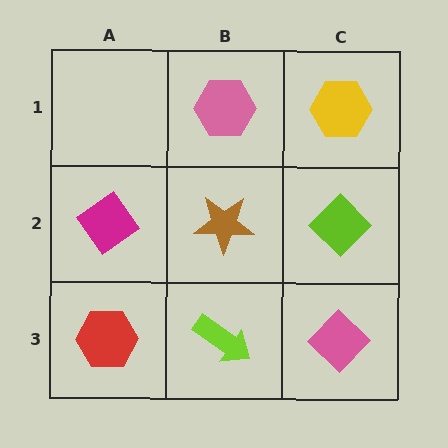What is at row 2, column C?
A lime diamond.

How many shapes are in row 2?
3 shapes.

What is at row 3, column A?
A red hexagon.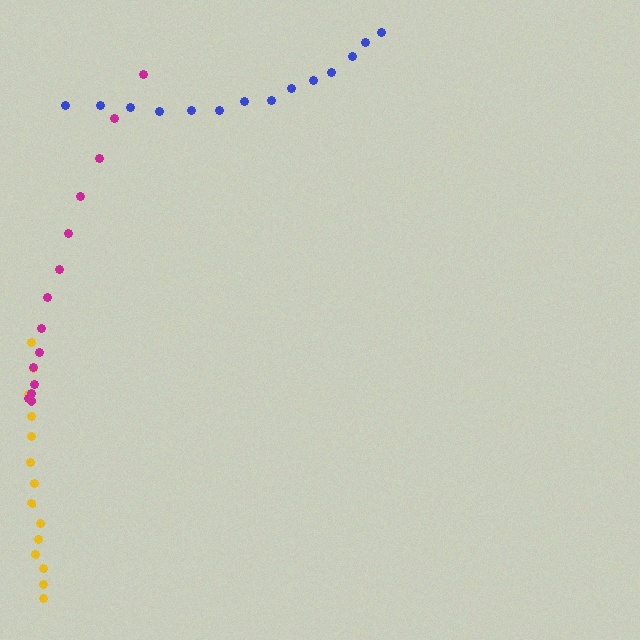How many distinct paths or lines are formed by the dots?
There are 3 distinct paths.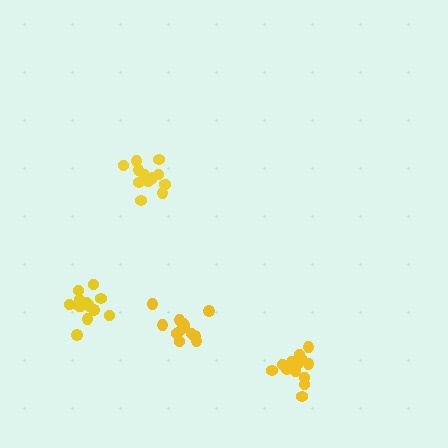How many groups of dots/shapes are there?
There are 4 groups.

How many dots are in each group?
Group 1: 14 dots, Group 2: 14 dots, Group 3: 14 dots, Group 4: 14 dots (56 total).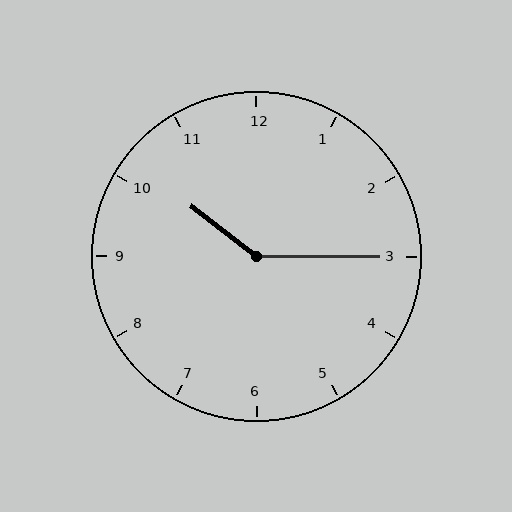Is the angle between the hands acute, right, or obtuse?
It is obtuse.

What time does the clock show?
10:15.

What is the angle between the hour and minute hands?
Approximately 142 degrees.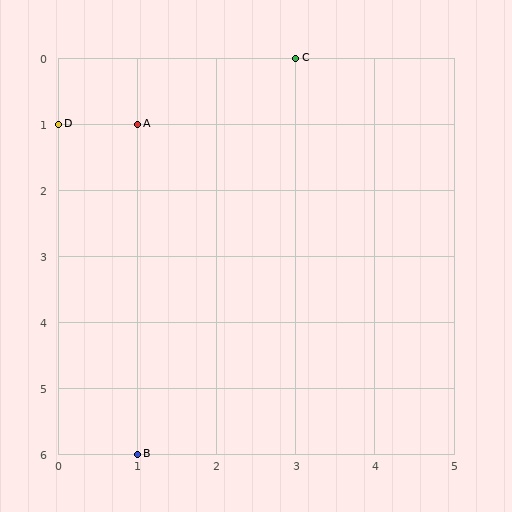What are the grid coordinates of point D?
Point D is at grid coordinates (0, 1).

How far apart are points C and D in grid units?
Points C and D are 3 columns and 1 row apart (about 3.2 grid units diagonally).